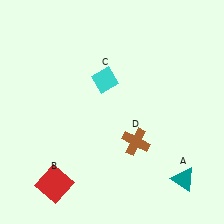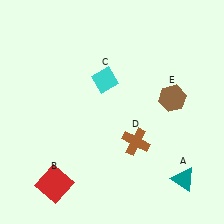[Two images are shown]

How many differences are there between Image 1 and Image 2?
There is 1 difference between the two images.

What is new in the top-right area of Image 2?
A brown hexagon (E) was added in the top-right area of Image 2.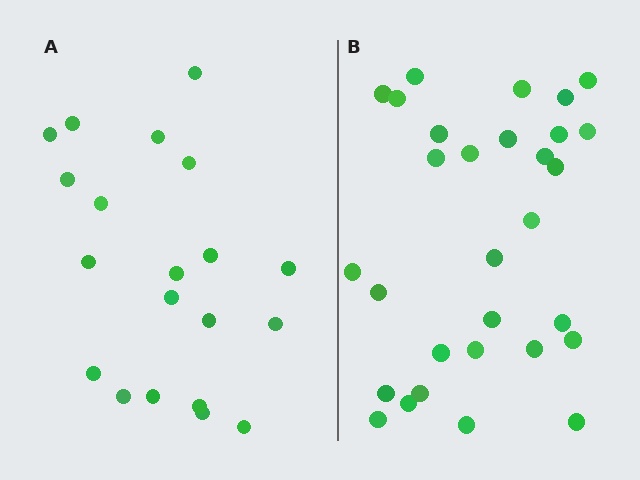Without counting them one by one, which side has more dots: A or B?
Region B (the right region) has more dots.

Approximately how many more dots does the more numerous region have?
Region B has roughly 10 or so more dots than region A.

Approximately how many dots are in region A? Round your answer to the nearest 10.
About 20 dots.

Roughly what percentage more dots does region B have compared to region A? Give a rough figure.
About 50% more.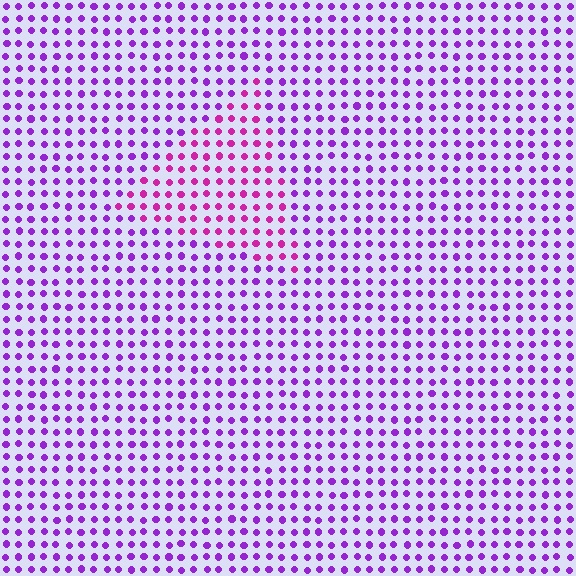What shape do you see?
I see a triangle.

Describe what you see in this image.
The image is filled with small purple elements in a uniform arrangement. A triangle-shaped region is visible where the elements are tinted to a slightly different hue, forming a subtle color boundary.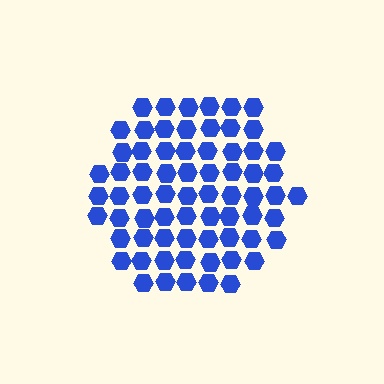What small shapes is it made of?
It is made of small hexagons.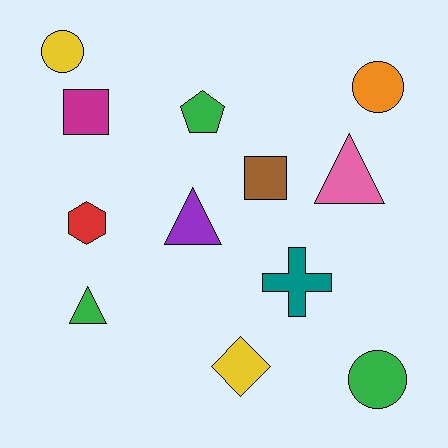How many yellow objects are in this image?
There are 2 yellow objects.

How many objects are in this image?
There are 12 objects.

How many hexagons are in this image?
There is 1 hexagon.